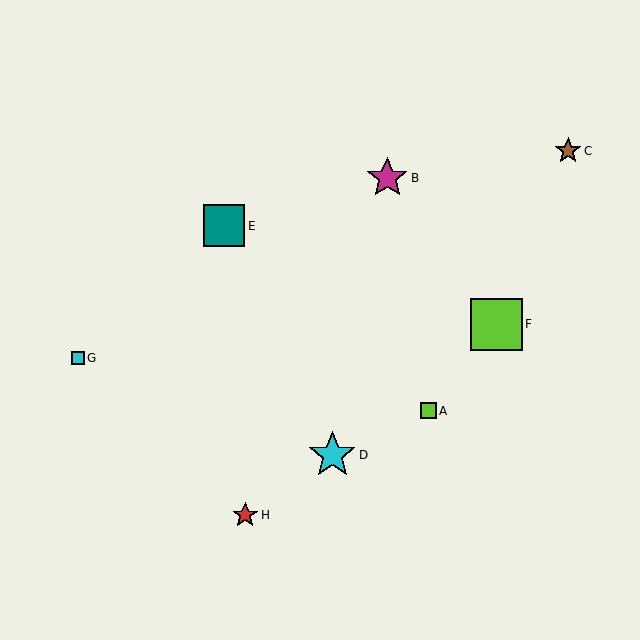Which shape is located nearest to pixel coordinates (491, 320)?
The lime square (labeled F) at (496, 324) is nearest to that location.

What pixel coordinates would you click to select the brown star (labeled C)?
Click at (568, 151) to select the brown star C.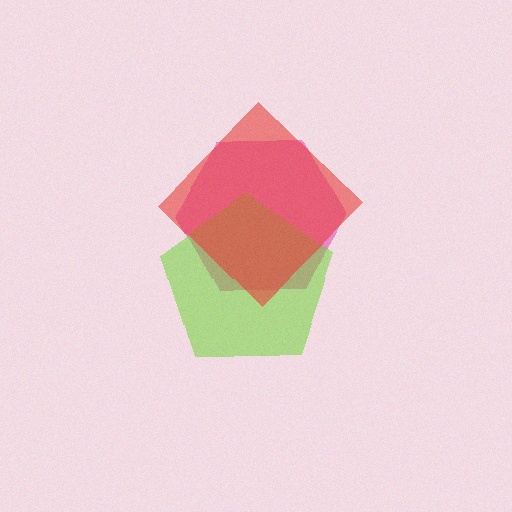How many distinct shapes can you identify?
There are 3 distinct shapes: a pink hexagon, a lime pentagon, a red diamond.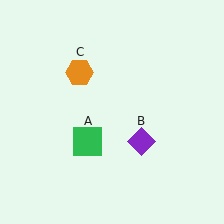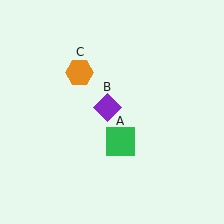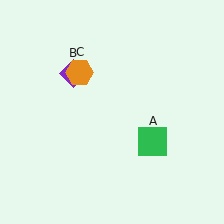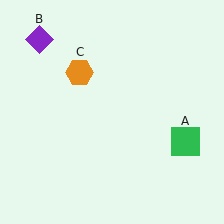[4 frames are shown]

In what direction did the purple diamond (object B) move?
The purple diamond (object B) moved up and to the left.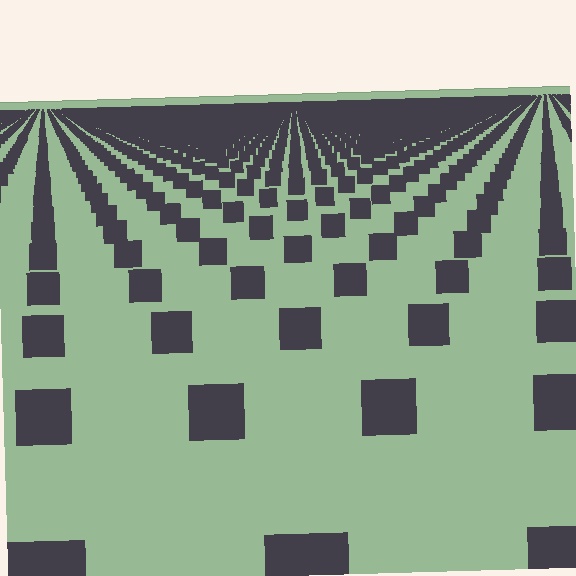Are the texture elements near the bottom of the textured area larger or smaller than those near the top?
Larger. Near the bottom, elements are closer to the viewer and appear at a bigger on-screen size.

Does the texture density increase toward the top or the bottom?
Density increases toward the top.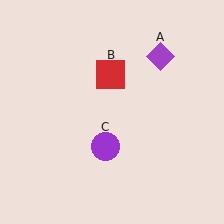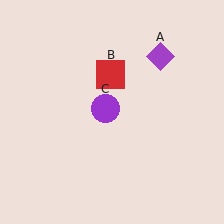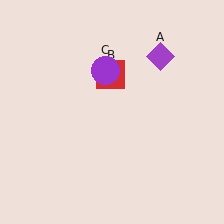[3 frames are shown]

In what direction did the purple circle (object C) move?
The purple circle (object C) moved up.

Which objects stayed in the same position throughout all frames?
Purple diamond (object A) and red square (object B) remained stationary.